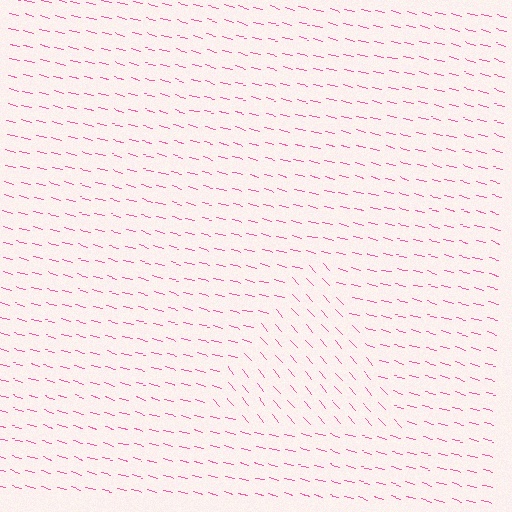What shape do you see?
I see a triangle.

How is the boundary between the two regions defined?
The boundary is defined purely by a change in line orientation (approximately 36 degrees difference). All lines are the same color and thickness.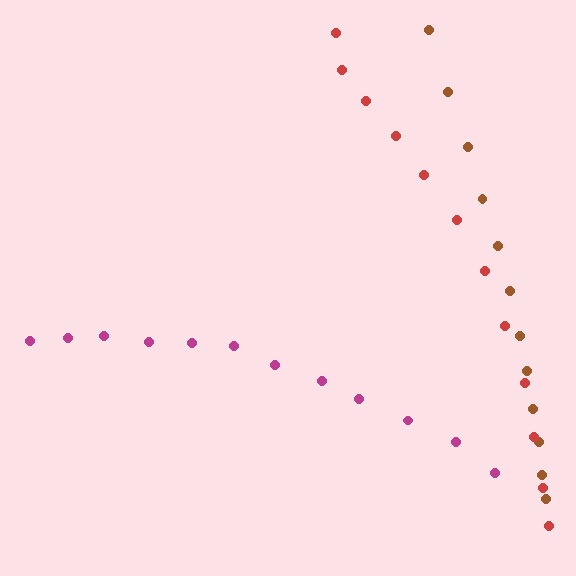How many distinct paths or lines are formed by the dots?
There are 3 distinct paths.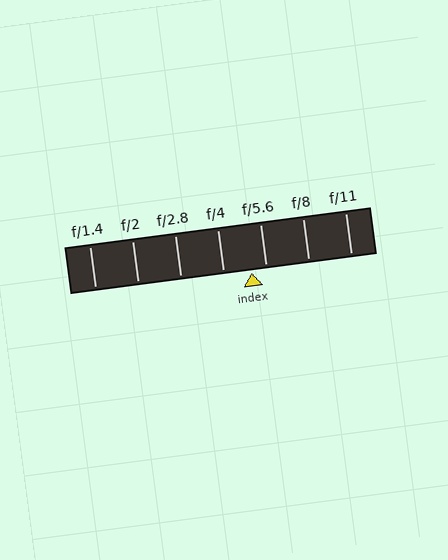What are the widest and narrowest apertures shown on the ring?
The widest aperture shown is f/1.4 and the narrowest is f/11.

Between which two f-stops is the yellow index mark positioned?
The index mark is between f/4 and f/5.6.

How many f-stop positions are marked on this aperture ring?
There are 7 f-stop positions marked.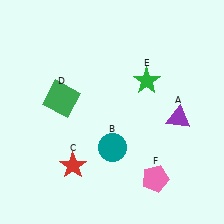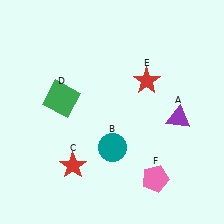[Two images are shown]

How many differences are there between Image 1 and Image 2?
There is 1 difference between the two images.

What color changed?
The star (E) changed from green in Image 1 to red in Image 2.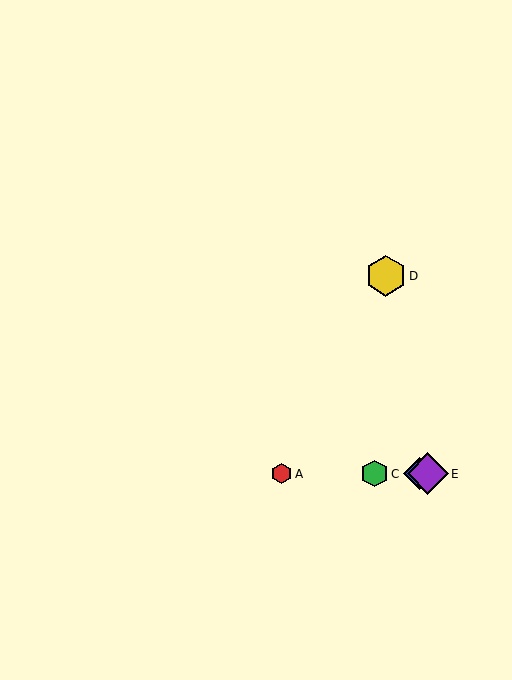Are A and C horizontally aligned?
Yes, both are at y≈474.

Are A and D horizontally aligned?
No, A is at y≈474 and D is at y≈276.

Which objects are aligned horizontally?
Objects A, B, C, E are aligned horizontally.